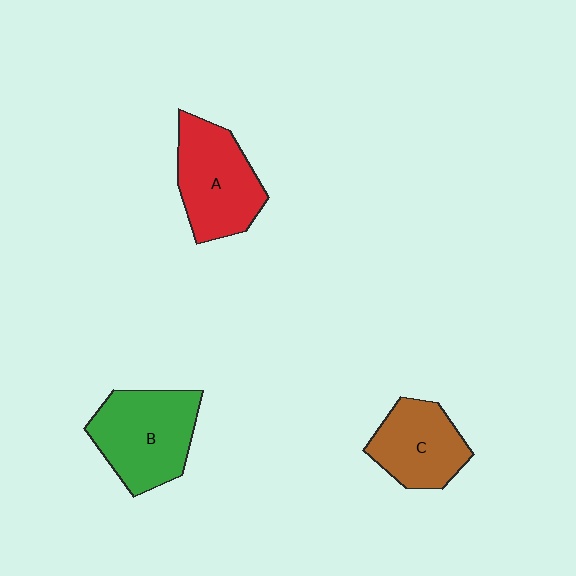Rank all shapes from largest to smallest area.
From largest to smallest: B (green), A (red), C (brown).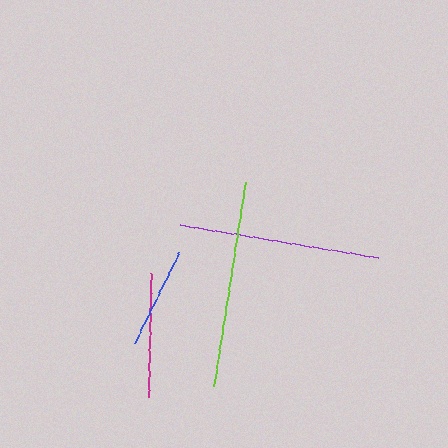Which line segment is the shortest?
The blue line is the shortest at approximately 101 pixels.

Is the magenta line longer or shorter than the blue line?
The magenta line is longer than the blue line.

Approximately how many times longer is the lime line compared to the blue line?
The lime line is approximately 2.0 times the length of the blue line.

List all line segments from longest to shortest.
From longest to shortest: lime, purple, magenta, blue.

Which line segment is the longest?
The lime line is the longest at approximately 206 pixels.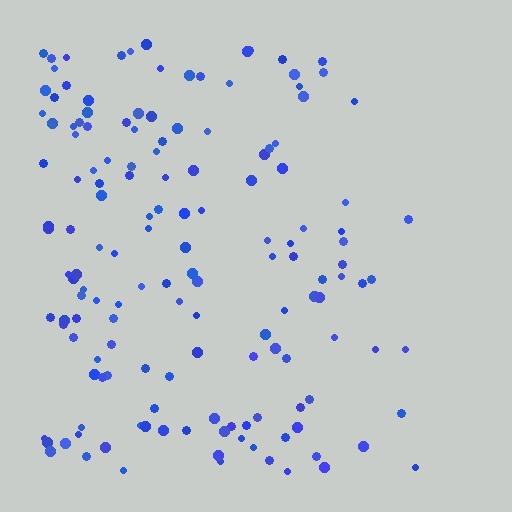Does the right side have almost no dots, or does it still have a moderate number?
Still a moderate number, just noticeably fewer than the left.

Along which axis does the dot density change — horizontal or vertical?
Horizontal.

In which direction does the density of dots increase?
From right to left, with the left side densest.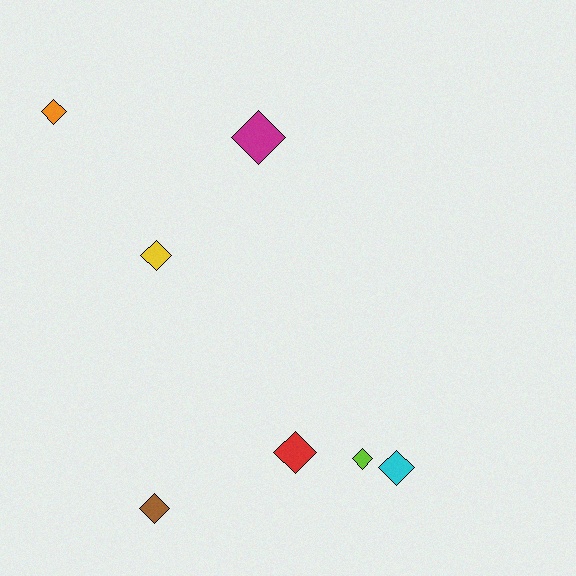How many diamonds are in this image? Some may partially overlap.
There are 7 diamonds.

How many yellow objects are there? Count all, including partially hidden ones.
There is 1 yellow object.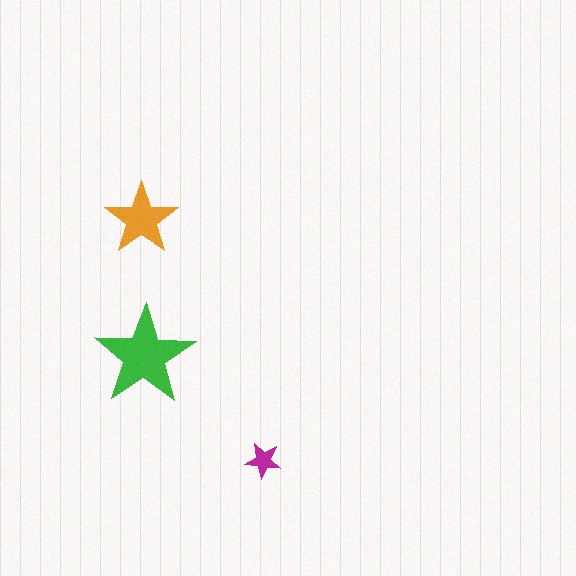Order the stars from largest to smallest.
the green one, the orange one, the magenta one.